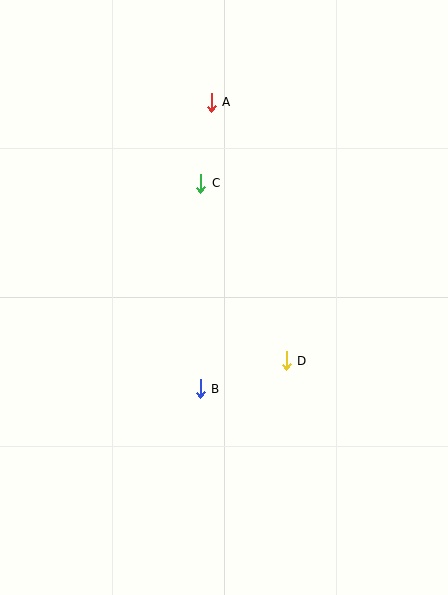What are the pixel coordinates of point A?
Point A is at (211, 102).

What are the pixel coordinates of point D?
Point D is at (286, 361).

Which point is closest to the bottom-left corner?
Point B is closest to the bottom-left corner.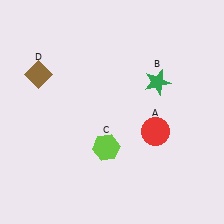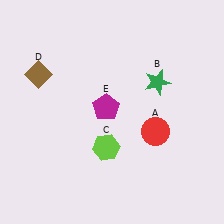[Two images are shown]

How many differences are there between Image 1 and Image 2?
There is 1 difference between the two images.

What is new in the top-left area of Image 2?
A magenta pentagon (E) was added in the top-left area of Image 2.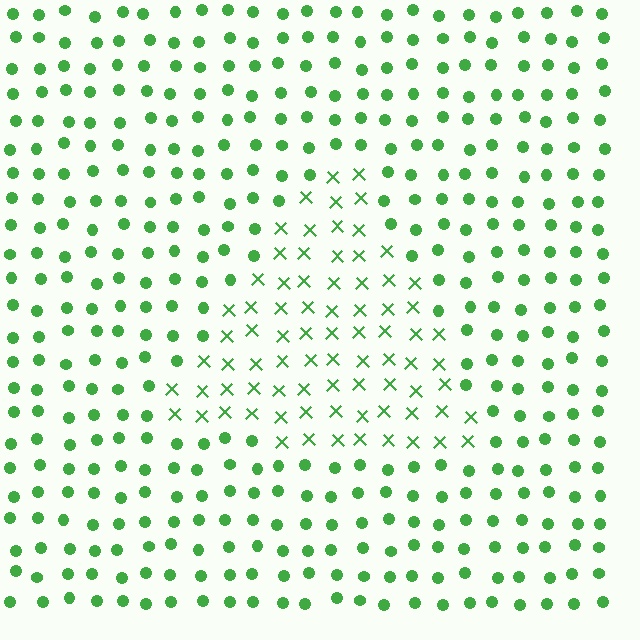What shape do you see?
I see a triangle.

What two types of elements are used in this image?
The image uses X marks inside the triangle region and circles outside it.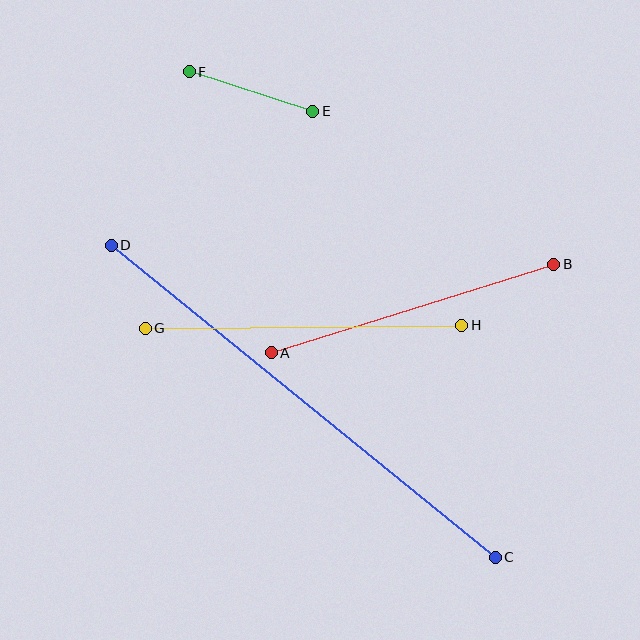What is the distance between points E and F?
The distance is approximately 130 pixels.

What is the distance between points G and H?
The distance is approximately 316 pixels.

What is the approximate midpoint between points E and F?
The midpoint is at approximately (251, 92) pixels.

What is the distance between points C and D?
The distance is approximately 495 pixels.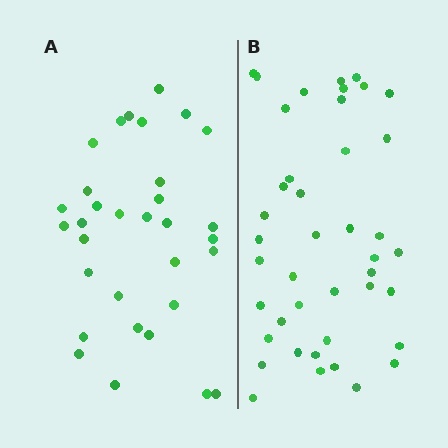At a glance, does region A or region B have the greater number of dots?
Region B (the right region) has more dots.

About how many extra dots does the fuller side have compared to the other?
Region B has roughly 10 or so more dots than region A.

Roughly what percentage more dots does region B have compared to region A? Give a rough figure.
About 30% more.